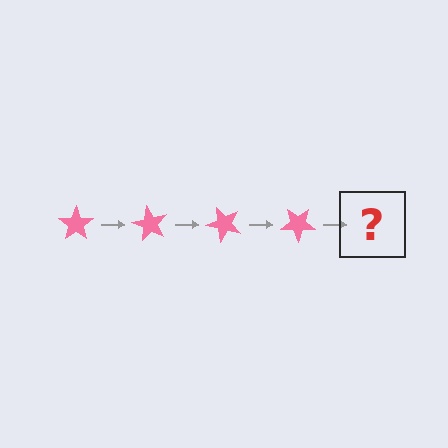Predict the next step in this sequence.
The next step is a pink star rotated 240 degrees.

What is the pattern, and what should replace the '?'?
The pattern is that the star rotates 60 degrees each step. The '?' should be a pink star rotated 240 degrees.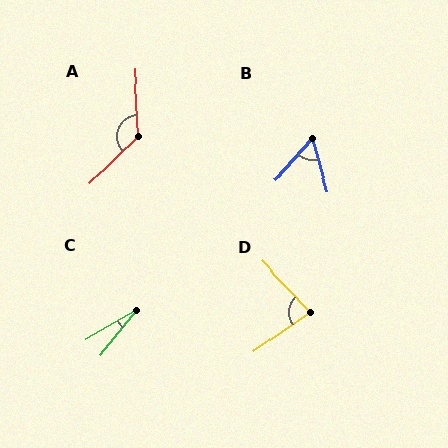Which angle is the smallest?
C, at approximately 21 degrees.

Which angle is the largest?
A, at approximately 132 degrees.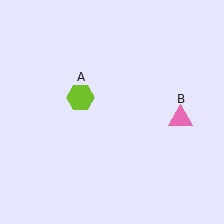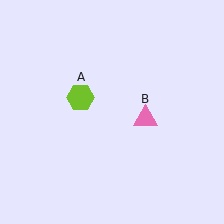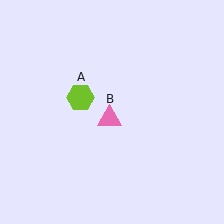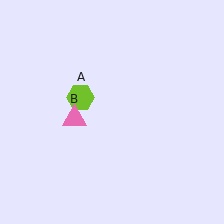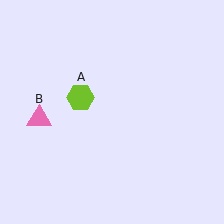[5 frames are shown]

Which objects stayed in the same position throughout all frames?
Lime hexagon (object A) remained stationary.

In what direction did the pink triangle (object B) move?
The pink triangle (object B) moved left.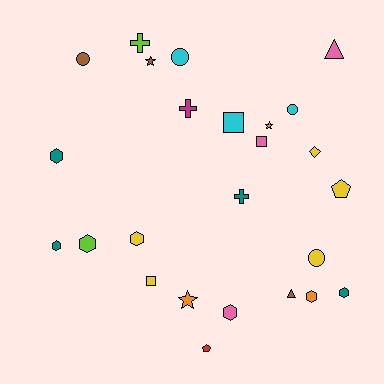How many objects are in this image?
There are 25 objects.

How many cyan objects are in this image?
There are 3 cyan objects.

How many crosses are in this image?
There are 3 crosses.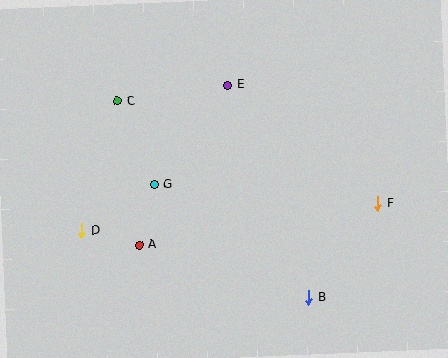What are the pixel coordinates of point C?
Point C is at (118, 101).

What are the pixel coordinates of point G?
Point G is at (155, 185).